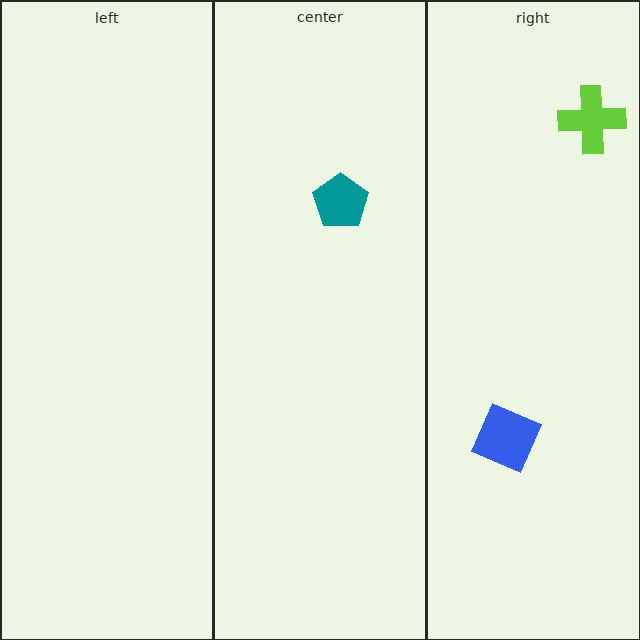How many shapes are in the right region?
2.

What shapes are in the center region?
The teal pentagon.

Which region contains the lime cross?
The right region.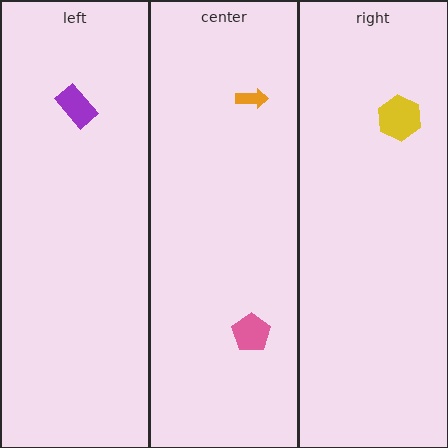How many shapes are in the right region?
1.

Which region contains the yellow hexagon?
The right region.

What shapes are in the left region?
The purple rectangle.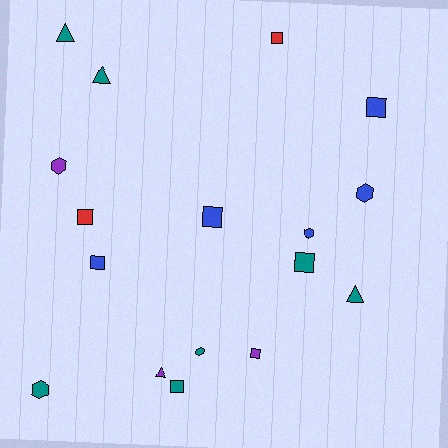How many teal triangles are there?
There are 3 teal triangles.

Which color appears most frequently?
Teal, with 7 objects.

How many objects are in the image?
There are 17 objects.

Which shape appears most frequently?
Square, with 8 objects.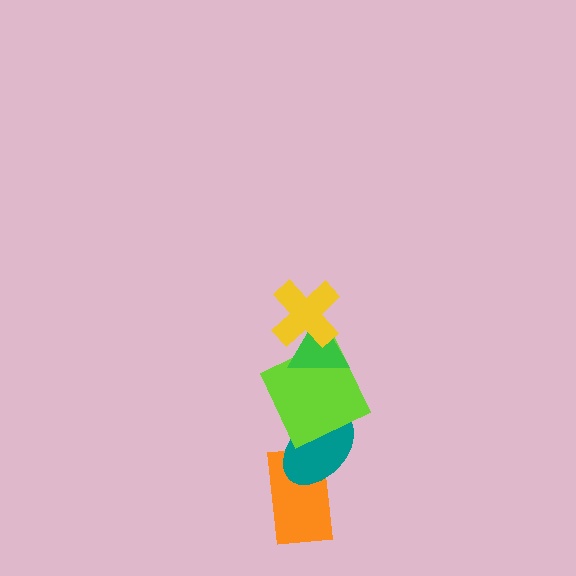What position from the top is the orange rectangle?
The orange rectangle is 5th from the top.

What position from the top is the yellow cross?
The yellow cross is 1st from the top.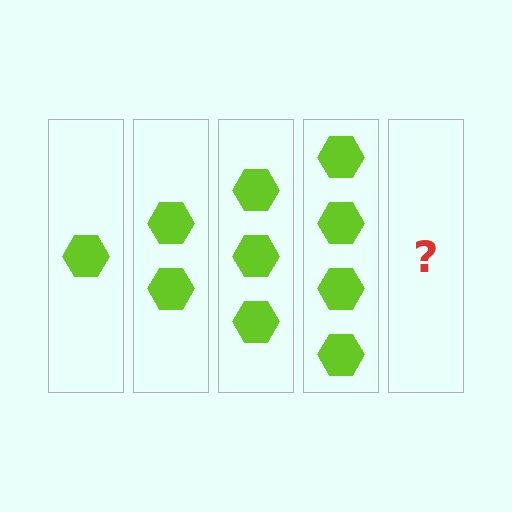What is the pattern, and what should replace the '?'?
The pattern is that each step adds one more hexagon. The '?' should be 5 hexagons.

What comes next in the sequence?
The next element should be 5 hexagons.